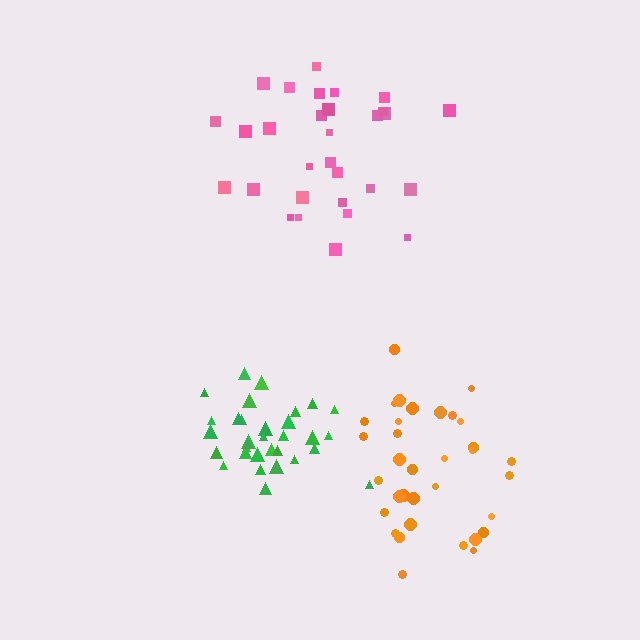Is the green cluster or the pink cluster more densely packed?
Green.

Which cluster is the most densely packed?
Green.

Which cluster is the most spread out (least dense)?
Pink.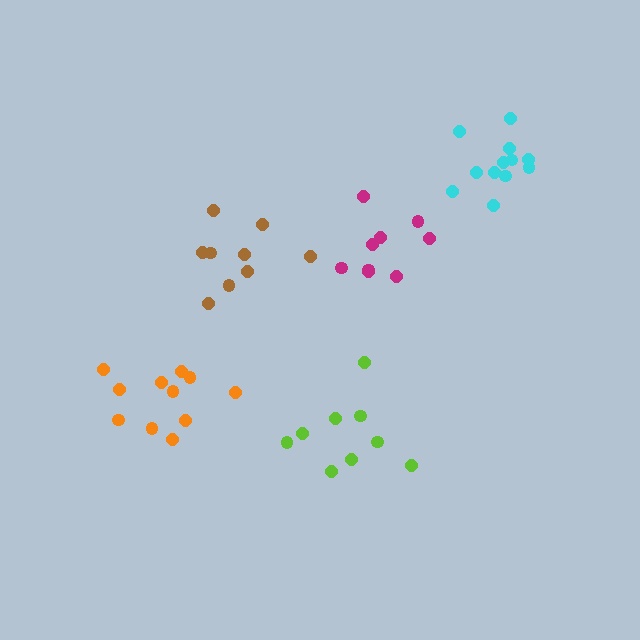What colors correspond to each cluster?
The clusters are colored: magenta, lime, orange, brown, cyan.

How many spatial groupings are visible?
There are 5 spatial groupings.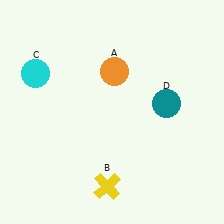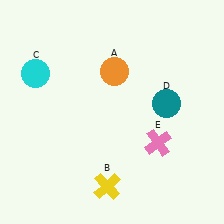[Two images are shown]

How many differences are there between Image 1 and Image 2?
There is 1 difference between the two images.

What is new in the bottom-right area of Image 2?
A pink cross (E) was added in the bottom-right area of Image 2.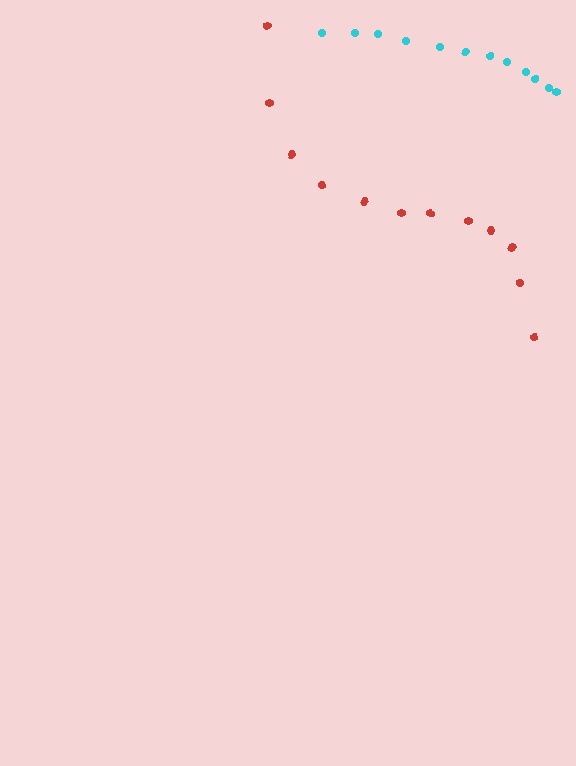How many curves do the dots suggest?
There are 2 distinct paths.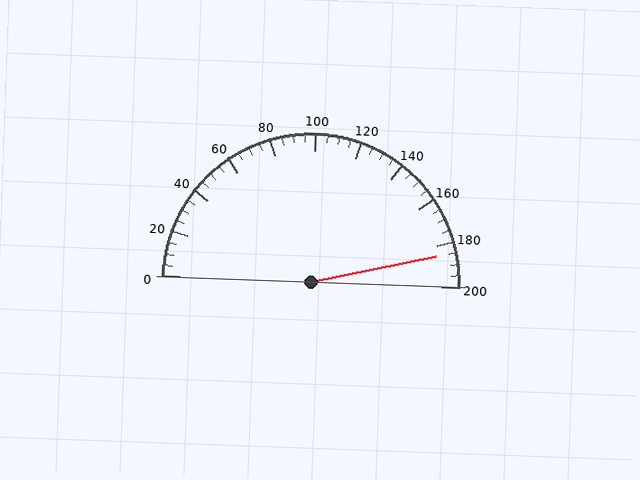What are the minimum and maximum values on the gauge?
The gauge ranges from 0 to 200.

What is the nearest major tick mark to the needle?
The nearest major tick mark is 180.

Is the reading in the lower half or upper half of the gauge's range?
The reading is in the upper half of the range (0 to 200).